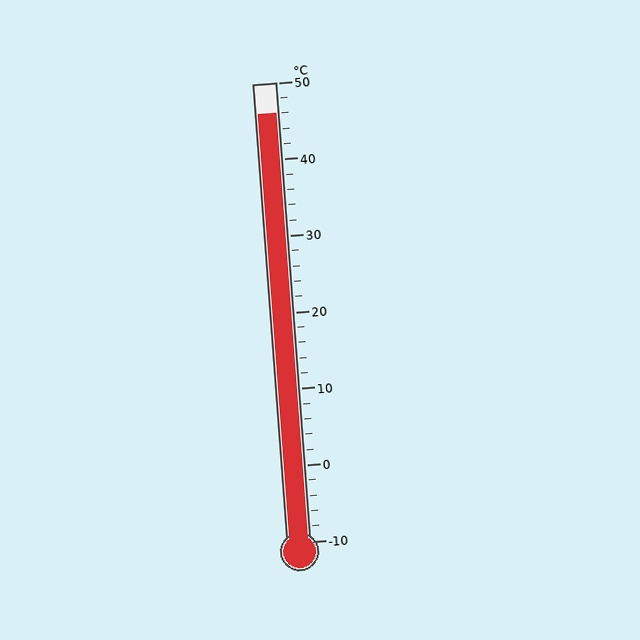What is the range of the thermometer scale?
The thermometer scale ranges from -10°C to 50°C.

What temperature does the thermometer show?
The thermometer shows approximately 46°C.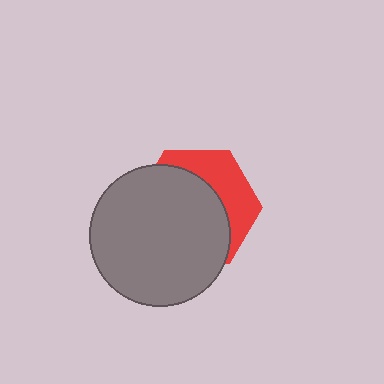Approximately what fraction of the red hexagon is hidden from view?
Roughly 65% of the red hexagon is hidden behind the gray circle.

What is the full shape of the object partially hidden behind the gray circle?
The partially hidden object is a red hexagon.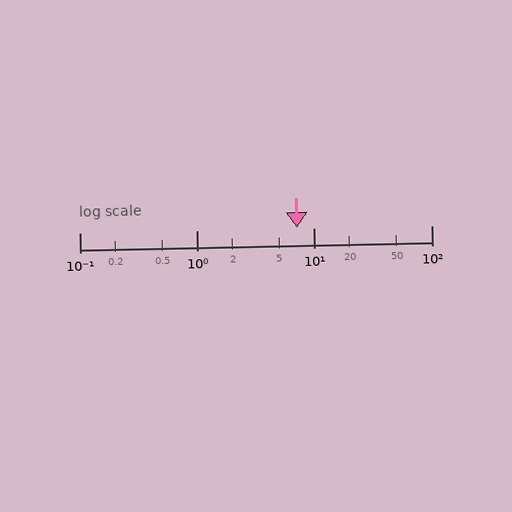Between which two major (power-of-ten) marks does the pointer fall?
The pointer is between 1 and 10.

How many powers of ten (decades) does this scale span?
The scale spans 3 decades, from 0.1 to 100.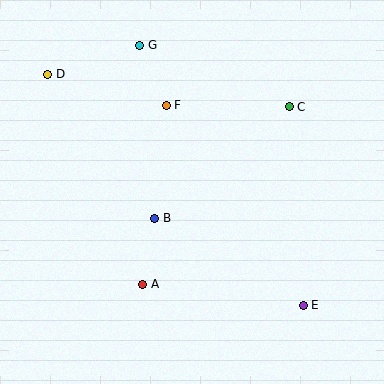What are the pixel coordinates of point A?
Point A is at (143, 284).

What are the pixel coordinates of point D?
Point D is at (48, 74).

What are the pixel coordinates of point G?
Point G is at (140, 45).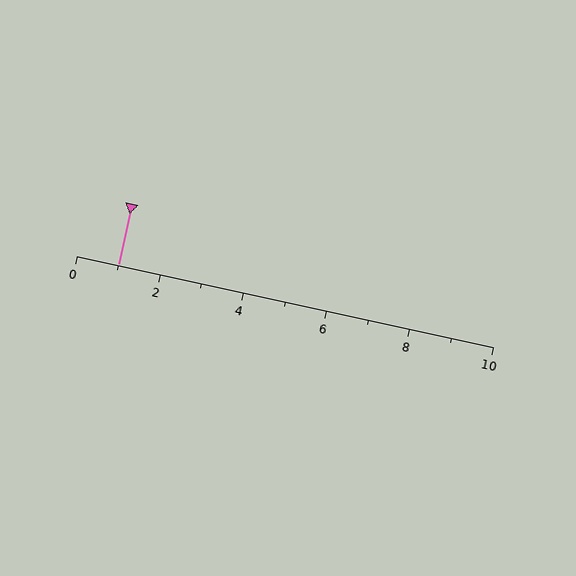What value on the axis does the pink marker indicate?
The marker indicates approximately 1.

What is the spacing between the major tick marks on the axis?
The major ticks are spaced 2 apart.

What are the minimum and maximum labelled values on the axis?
The axis runs from 0 to 10.